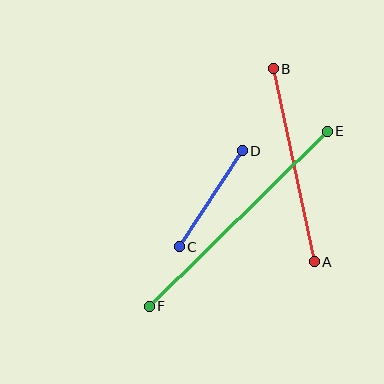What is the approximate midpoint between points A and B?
The midpoint is at approximately (294, 165) pixels.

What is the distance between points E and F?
The distance is approximately 250 pixels.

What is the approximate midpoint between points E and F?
The midpoint is at approximately (238, 219) pixels.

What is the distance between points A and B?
The distance is approximately 197 pixels.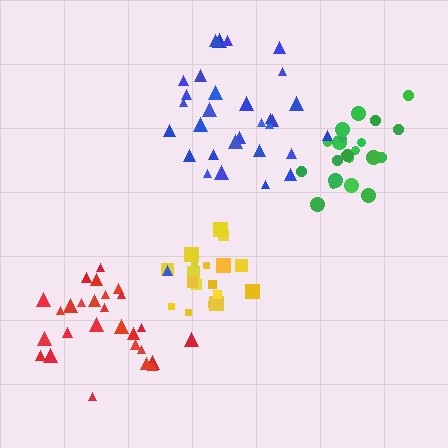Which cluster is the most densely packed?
Green.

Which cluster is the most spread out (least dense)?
Blue.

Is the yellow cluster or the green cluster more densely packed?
Green.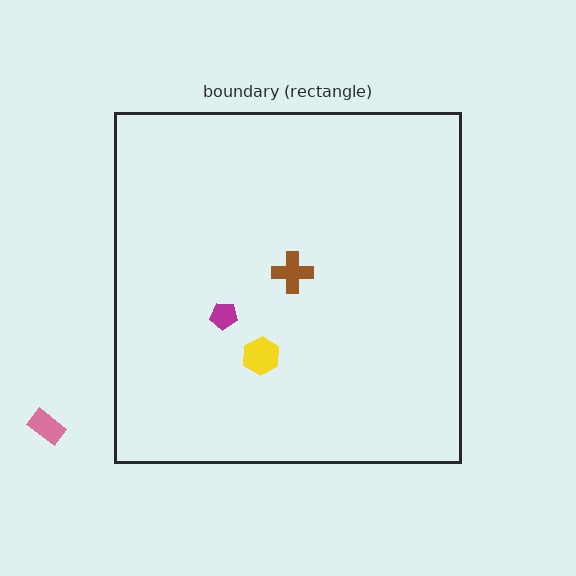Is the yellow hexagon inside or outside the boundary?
Inside.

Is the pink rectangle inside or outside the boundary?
Outside.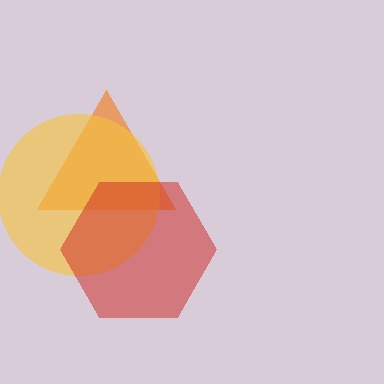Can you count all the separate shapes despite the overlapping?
Yes, there are 3 separate shapes.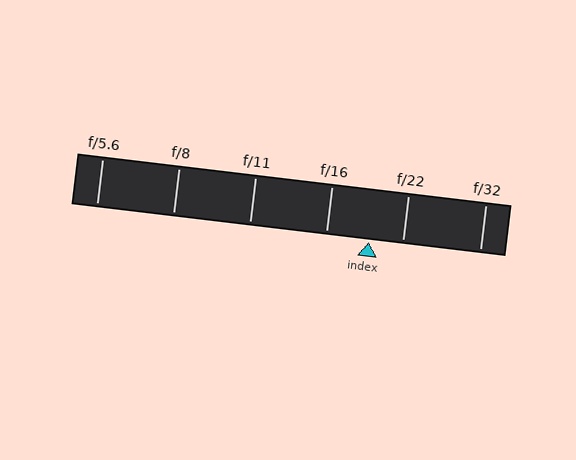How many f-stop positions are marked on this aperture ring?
There are 6 f-stop positions marked.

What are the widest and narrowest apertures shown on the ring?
The widest aperture shown is f/5.6 and the narrowest is f/32.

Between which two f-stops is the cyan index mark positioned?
The index mark is between f/16 and f/22.